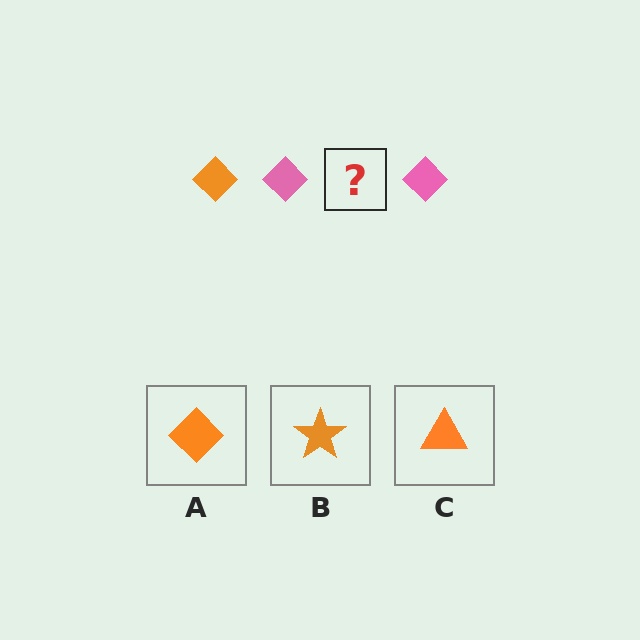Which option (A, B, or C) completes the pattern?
A.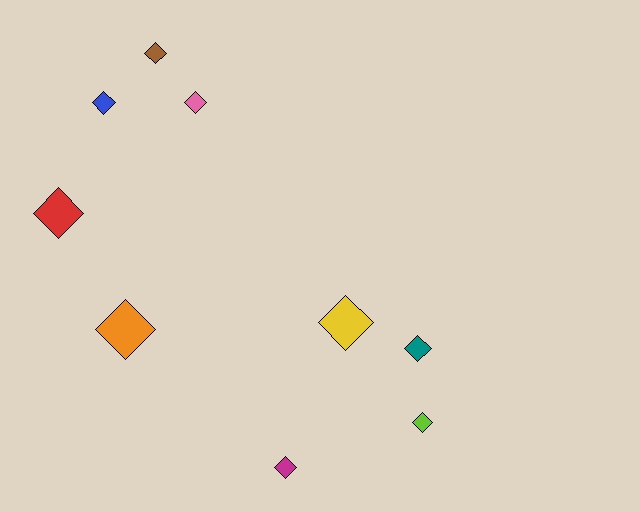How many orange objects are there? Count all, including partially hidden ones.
There is 1 orange object.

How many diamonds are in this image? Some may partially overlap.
There are 9 diamonds.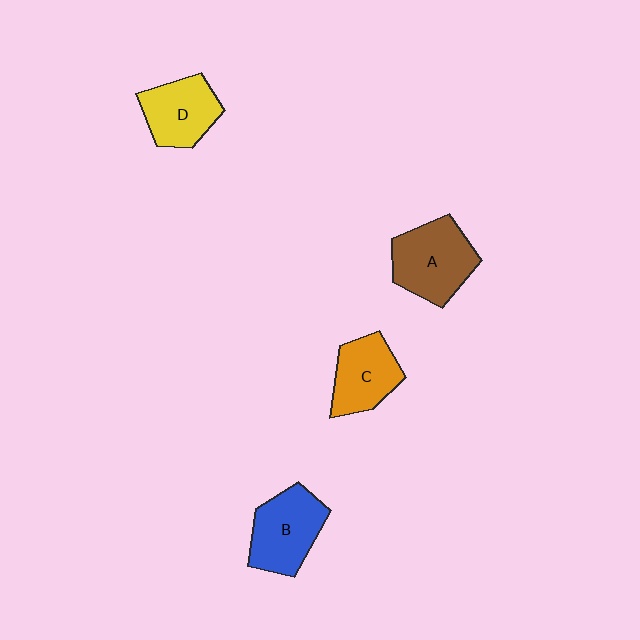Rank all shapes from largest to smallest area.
From largest to smallest: A (brown), B (blue), D (yellow), C (orange).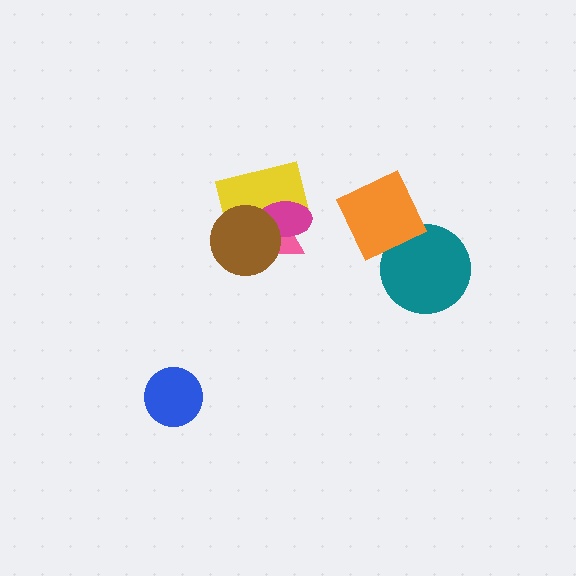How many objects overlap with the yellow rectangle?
3 objects overlap with the yellow rectangle.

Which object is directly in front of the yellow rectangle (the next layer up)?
The magenta ellipse is directly in front of the yellow rectangle.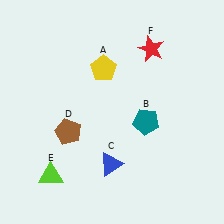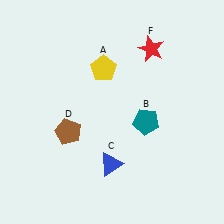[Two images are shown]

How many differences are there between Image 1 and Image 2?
There is 1 difference between the two images.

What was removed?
The lime triangle (E) was removed in Image 2.